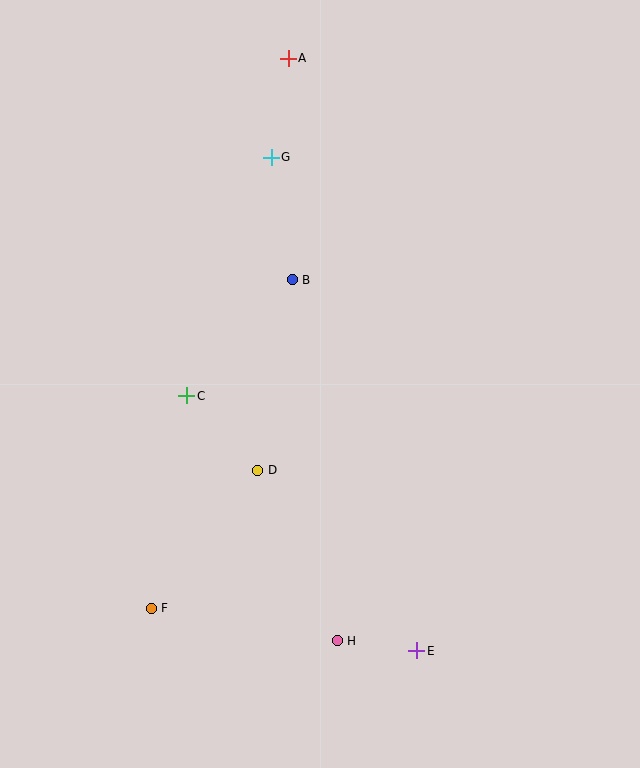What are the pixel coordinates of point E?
Point E is at (417, 651).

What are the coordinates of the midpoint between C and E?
The midpoint between C and E is at (302, 523).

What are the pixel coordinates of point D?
Point D is at (258, 470).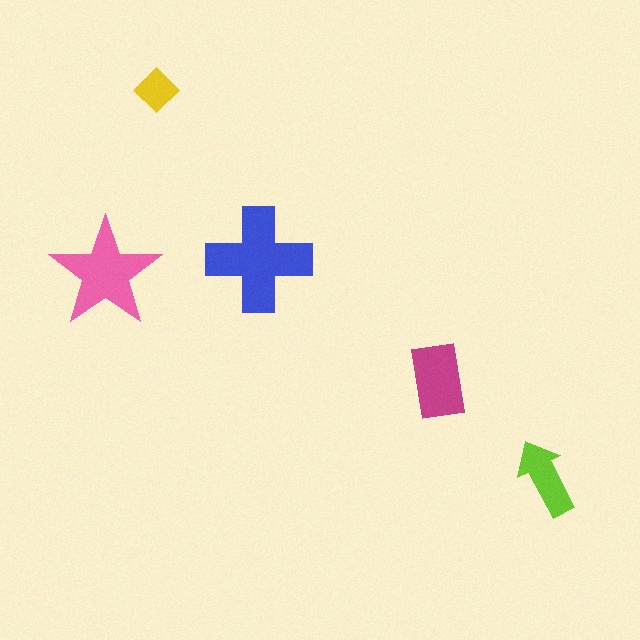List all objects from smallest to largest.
The yellow diamond, the lime arrow, the magenta rectangle, the pink star, the blue cross.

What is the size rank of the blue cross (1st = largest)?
1st.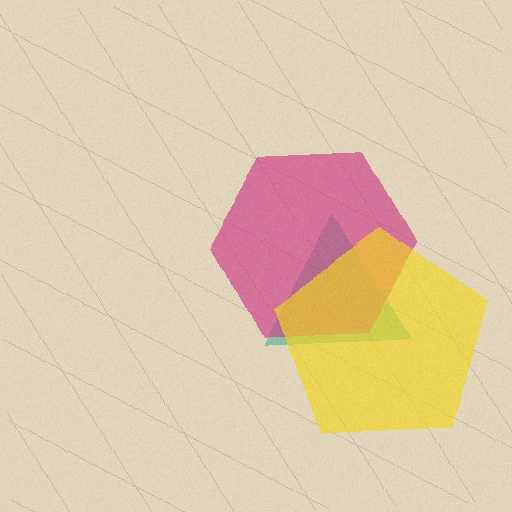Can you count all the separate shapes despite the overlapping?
Yes, there are 3 separate shapes.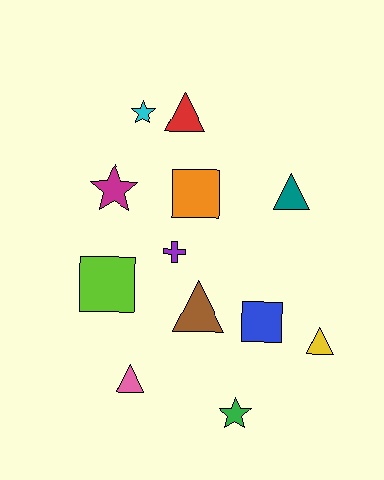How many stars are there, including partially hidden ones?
There are 3 stars.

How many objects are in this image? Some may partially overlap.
There are 12 objects.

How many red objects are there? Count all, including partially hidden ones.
There is 1 red object.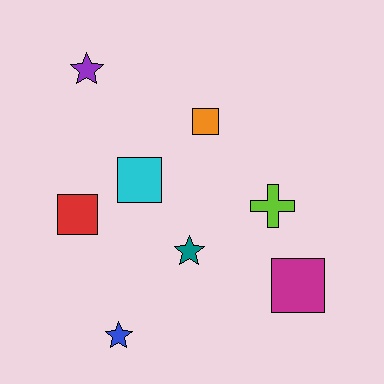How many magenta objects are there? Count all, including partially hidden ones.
There is 1 magenta object.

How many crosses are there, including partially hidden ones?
There is 1 cross.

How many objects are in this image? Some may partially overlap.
There are 8 objects.